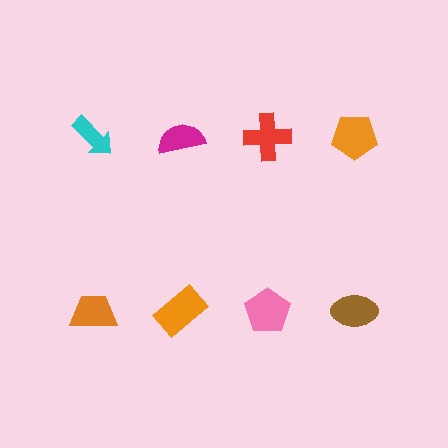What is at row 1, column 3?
A red cross.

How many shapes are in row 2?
4 shapes.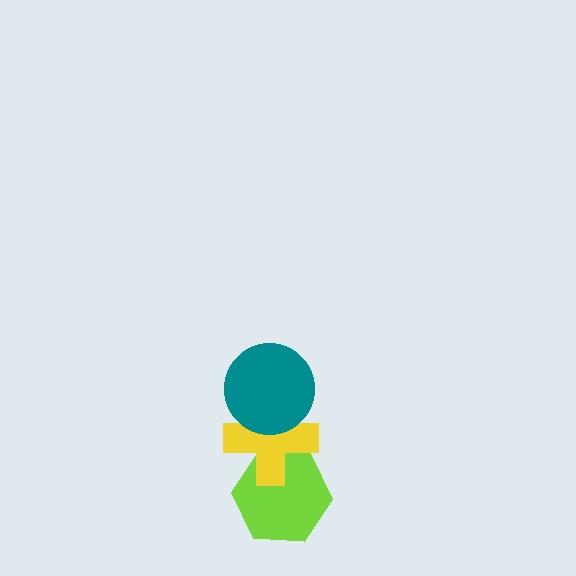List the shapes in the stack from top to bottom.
From top to bottom: the teal circle, the yellow cross, the lime hexagon.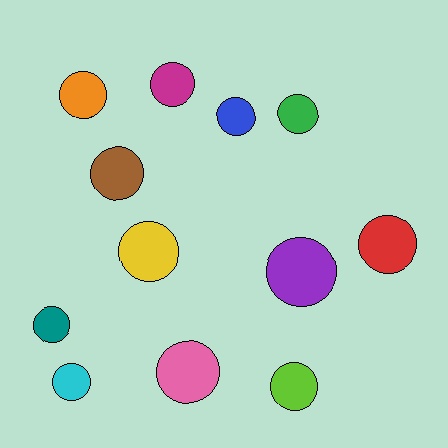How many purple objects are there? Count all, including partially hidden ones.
There is 1 purple object.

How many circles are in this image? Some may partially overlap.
There are 12 circles.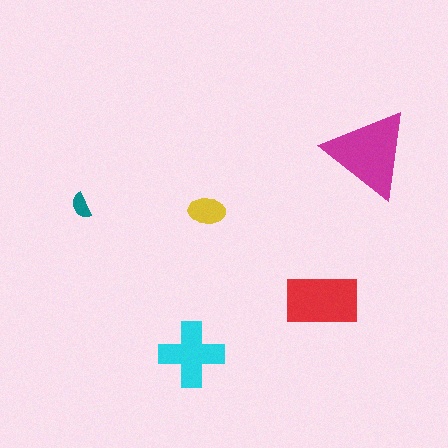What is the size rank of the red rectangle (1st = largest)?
2nd.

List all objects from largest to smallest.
The magenta triangle, the red rectangle, the cyan cross, the yellow ellipse, the teal semicircle.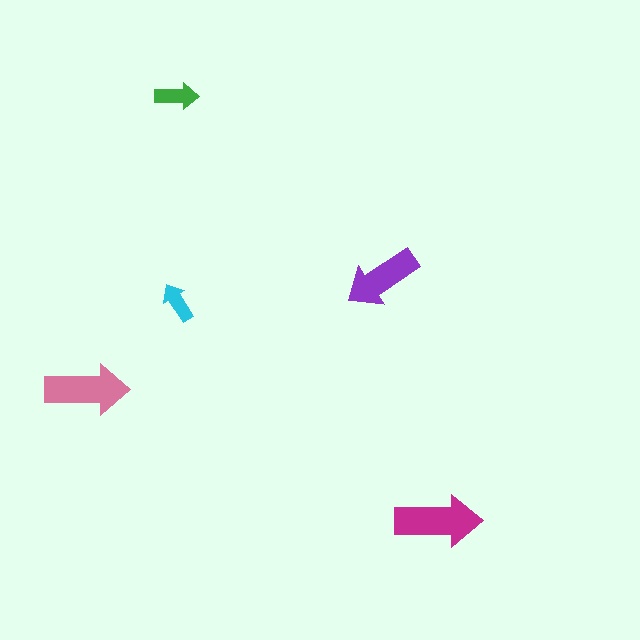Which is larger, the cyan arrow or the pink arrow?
The pink one.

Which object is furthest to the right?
The magenta arrow is rightmost.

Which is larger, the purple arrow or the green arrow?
The purple one.